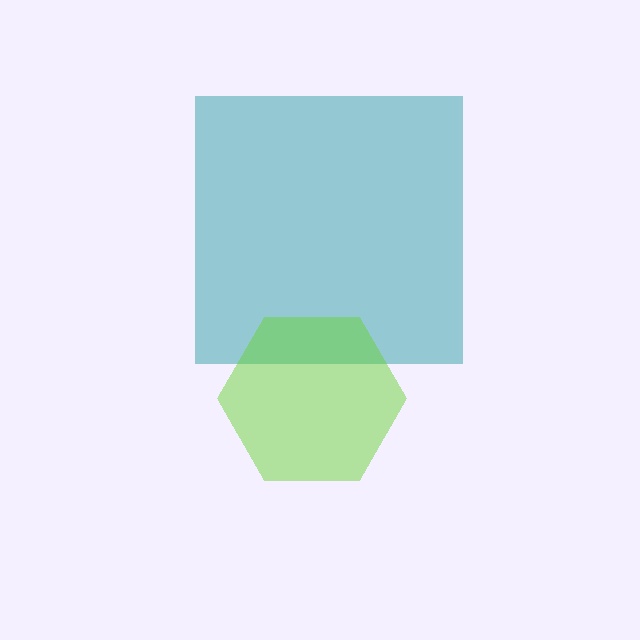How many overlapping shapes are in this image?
There are 2 overlapping shapes in the image.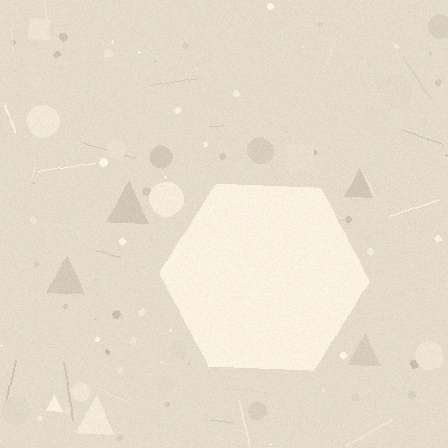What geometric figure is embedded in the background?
A hexagon is embedded in the background.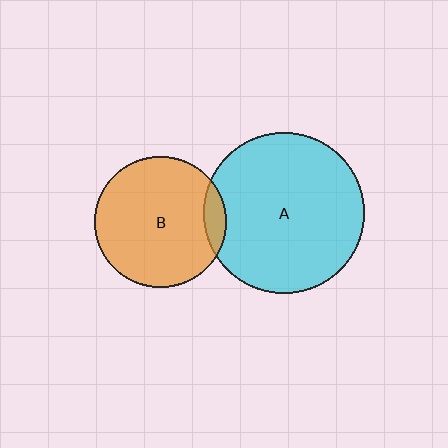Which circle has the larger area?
Circle A (cyan).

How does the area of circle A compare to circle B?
Approximately 1.5 times.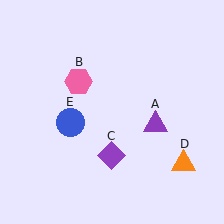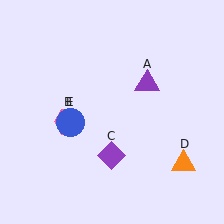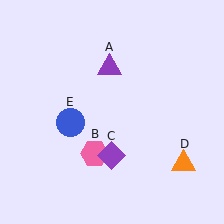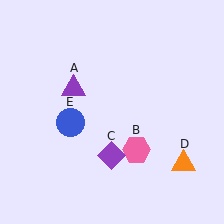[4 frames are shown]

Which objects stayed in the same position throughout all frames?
Purple diamond (object C) and orange triangle (object D) and blue circle (object E) remained stationary.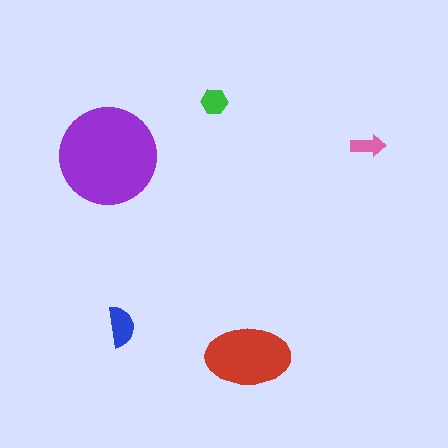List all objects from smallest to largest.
The pink arrow, the green hexagon, the blue semicircle, the red ellipse, the purple circle.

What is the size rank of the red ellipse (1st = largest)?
2nd.